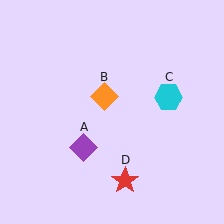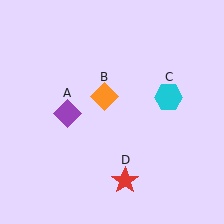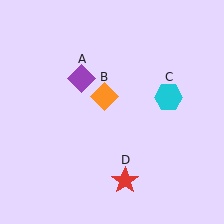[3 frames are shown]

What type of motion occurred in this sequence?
The purple diamond (object A) rotated clockwise around the center of the scene.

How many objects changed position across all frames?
1 object changed position: purple diamond (object A).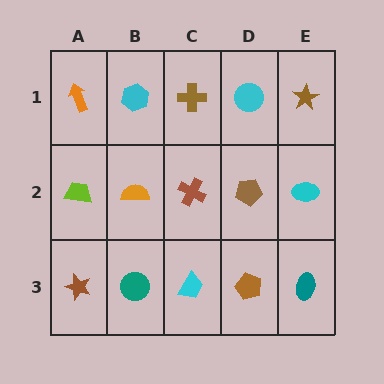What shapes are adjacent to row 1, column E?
A cyan ellipse (row 2, column E), a cyan circle (row 1, column D).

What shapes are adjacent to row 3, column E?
A cyan ellipse (row 2, column E), a brown pentagon (row 3, column D).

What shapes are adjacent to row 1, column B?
An orange semicircle (row 2, column B), an orange arrow (row 1, column A), a brown cross (row 1, column C).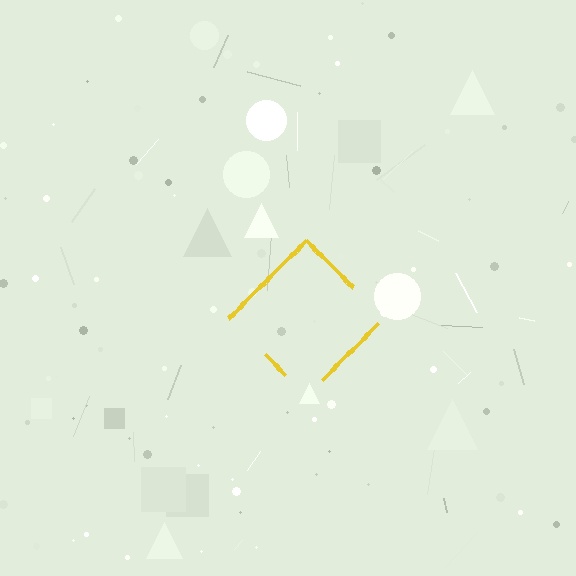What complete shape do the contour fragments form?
The contour fragments form a diamond.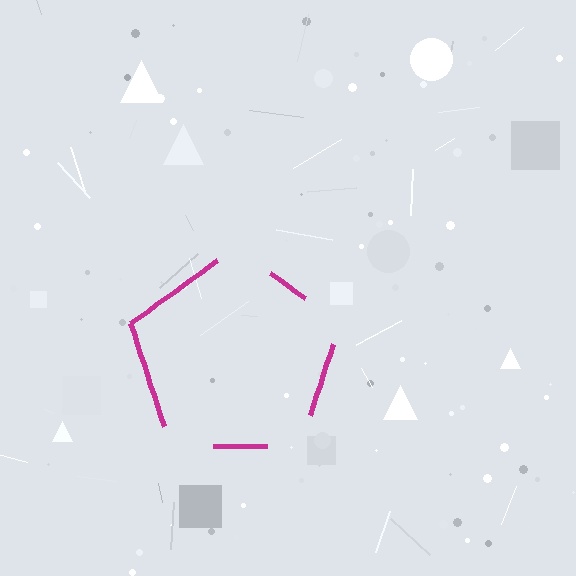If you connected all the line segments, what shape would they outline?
They would outline a pentagon.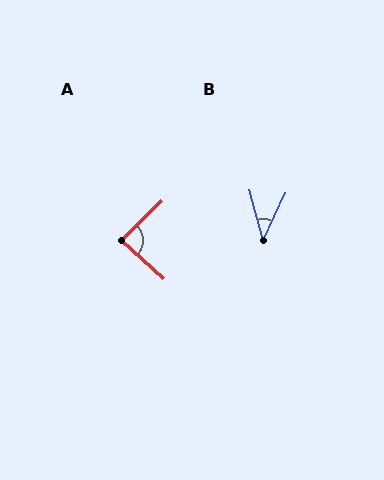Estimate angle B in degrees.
Approximately 41 degrees.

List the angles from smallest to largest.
B (41°), A (86°).